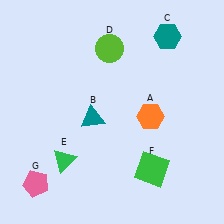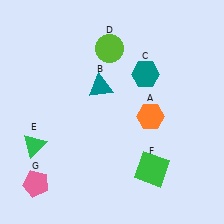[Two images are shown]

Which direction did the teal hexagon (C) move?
The teal hexagon (C) moved down.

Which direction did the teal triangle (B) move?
The teal triangle (B) moved up.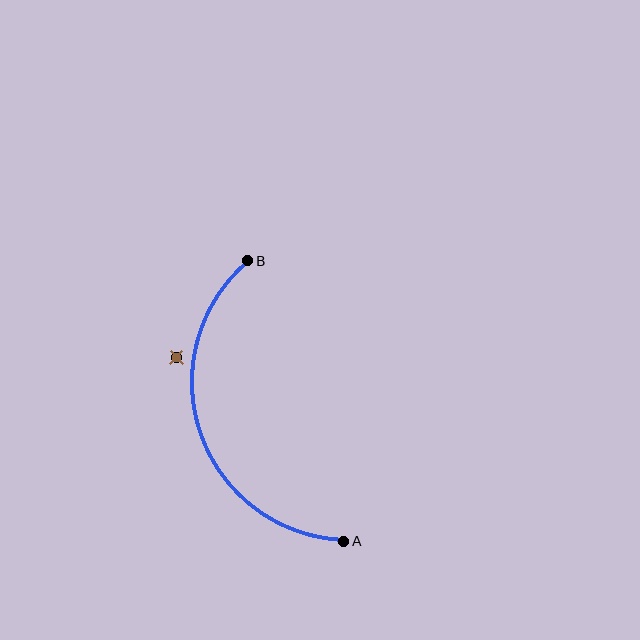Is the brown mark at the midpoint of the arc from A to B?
No — the brown mark does not lie on the arc at all. It sits slightly outside the curve.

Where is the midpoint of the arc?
The arc midpoint is the point on the curve farthest from the straight line joining A and B. It sits to the left of that line.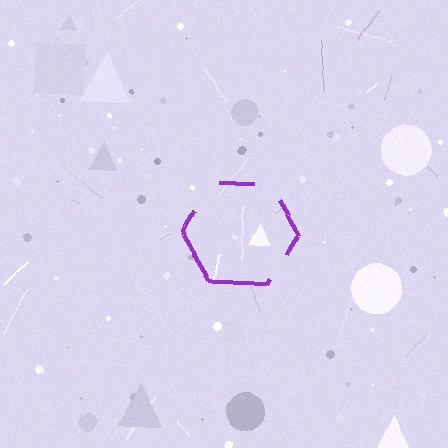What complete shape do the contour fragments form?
The contour fragments form a hexagon.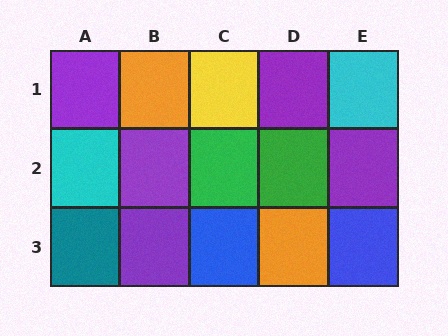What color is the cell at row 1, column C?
Yellow.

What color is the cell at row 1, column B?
Orange.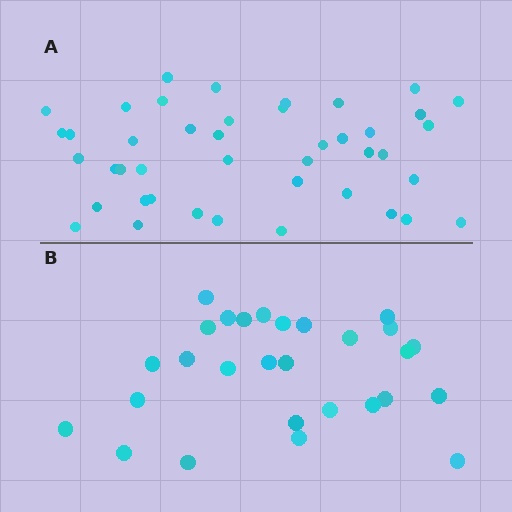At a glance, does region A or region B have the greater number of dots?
Region A (the top region) has more dots.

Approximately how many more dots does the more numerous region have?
Region A has approximately 15 more dots than region B.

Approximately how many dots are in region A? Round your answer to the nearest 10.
About 40 dots. (The exact count is 43, which rounds to 40.)